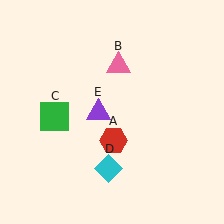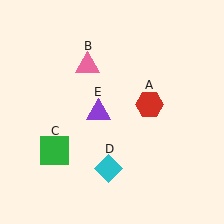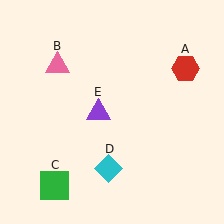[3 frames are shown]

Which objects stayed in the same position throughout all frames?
Cyan diamond (object D) and purple triangle (object E) remained stationary.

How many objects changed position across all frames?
3 objects changed position: red hexagon (object A), pink triangle (object B), green square (object C).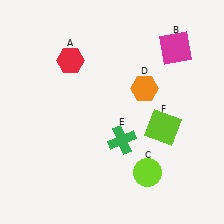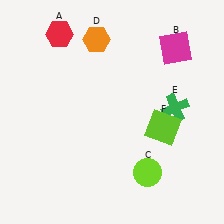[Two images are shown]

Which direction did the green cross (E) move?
The green cross (E) moved right.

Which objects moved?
The objects that moved are: the red hexagon (A), the orange hexagon (D), the green cross (E).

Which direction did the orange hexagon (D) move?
The orange hexagon (D) moved up.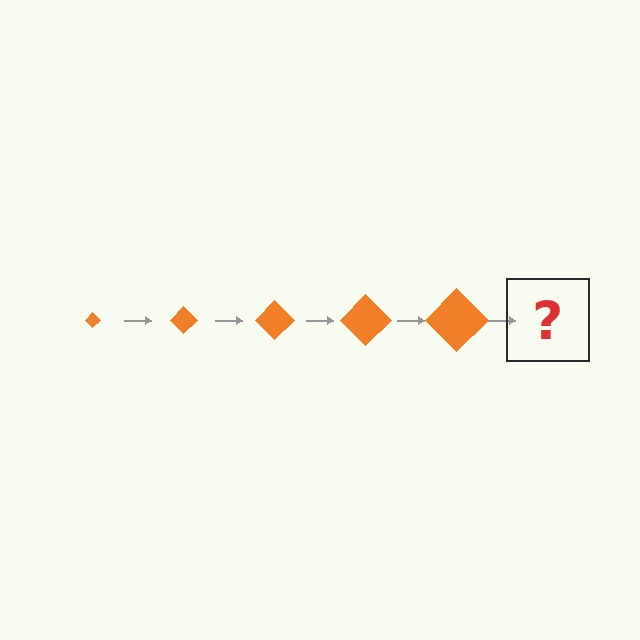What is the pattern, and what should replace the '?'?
The pattern is that the diamond gets progressively larger each step. The '?' should be an orange diamond, larger than the previous one.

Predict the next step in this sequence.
The next step is an orange diamond, larger than the previous one.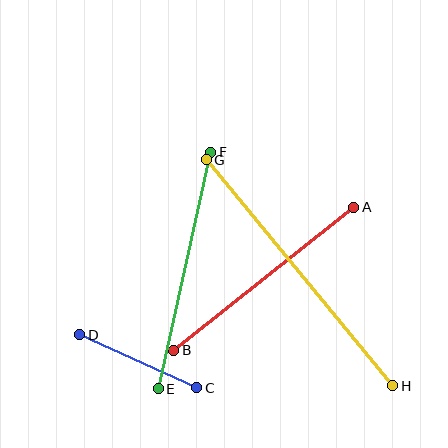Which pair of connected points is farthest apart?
Points G and H are farthest apart.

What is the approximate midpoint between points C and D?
The midpoint is at approximately (138, 361) pixels.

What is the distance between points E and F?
The distance is approximately 242 pixels.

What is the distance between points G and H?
The distance is approximately 293 pixels.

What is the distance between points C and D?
The distance is approximately 128 pixels.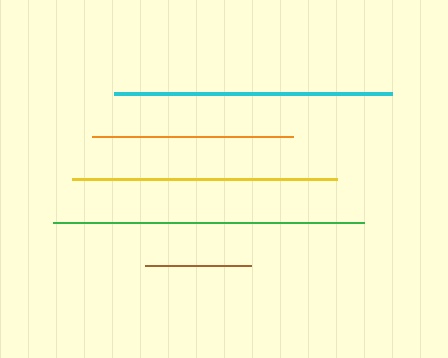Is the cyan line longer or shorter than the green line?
The green line is longer than the cyan line.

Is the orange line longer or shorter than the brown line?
The orange line is longer than the brown line.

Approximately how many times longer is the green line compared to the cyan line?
The green line is approximately 1.1 times the length of the cyan line.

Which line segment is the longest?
The green line is the longest at approximately 312 pixels.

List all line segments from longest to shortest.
From longest to shortest: green, cyan, yellow, orange, brown.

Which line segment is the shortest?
The brown line is the shortest at approximately 106 pixels.